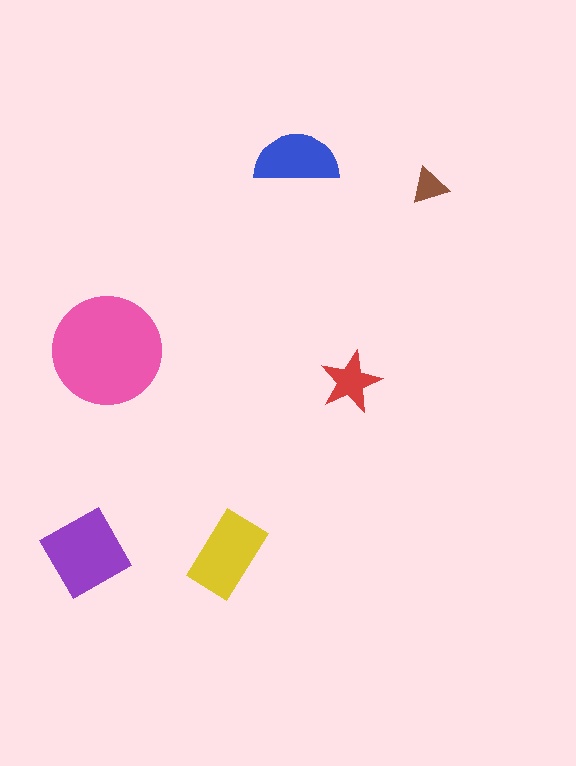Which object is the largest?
The pink circle.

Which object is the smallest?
The brown triangle.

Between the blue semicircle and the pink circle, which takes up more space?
The pink circle.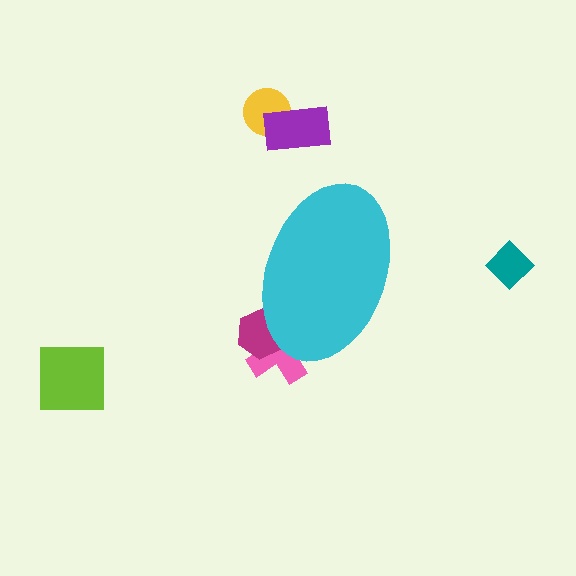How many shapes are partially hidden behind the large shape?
2 shapes are partially hidden.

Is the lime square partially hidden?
No, the lime square is fully visible.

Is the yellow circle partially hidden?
No, the yellow circle is fully visible.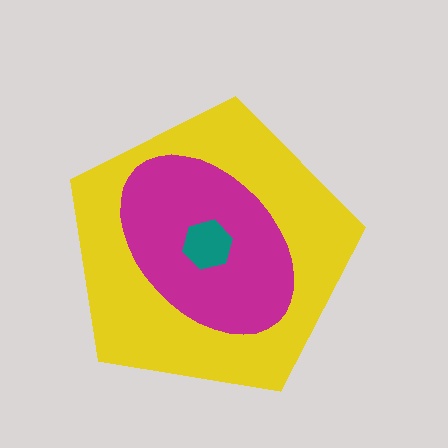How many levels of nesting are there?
3.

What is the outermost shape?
The yellow pentagon.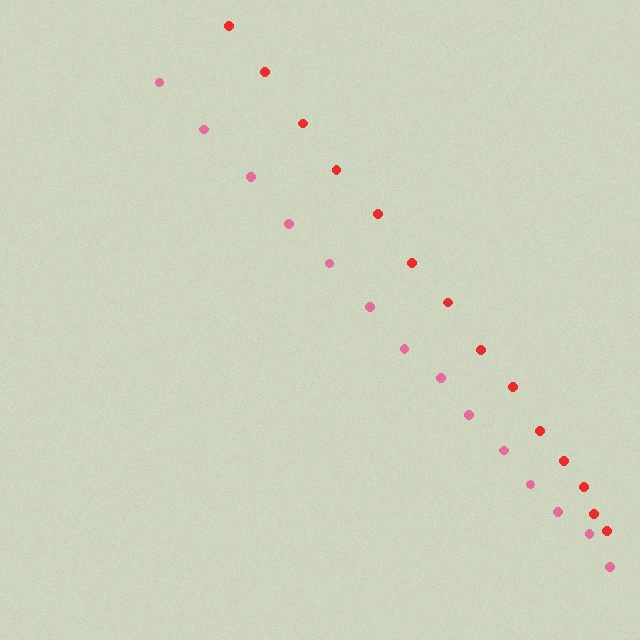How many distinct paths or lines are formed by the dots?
There are 2 distinct paths.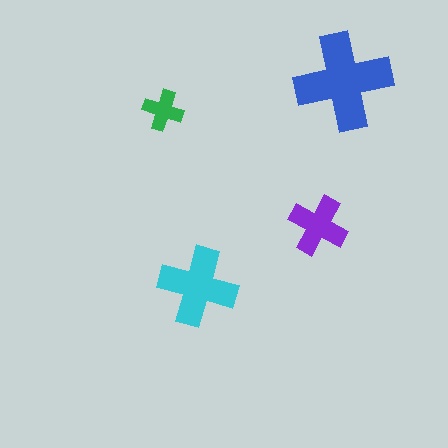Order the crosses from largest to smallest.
the blue one, the cyan one, the purple one, the green one.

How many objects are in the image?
There are 4 objects in the image.